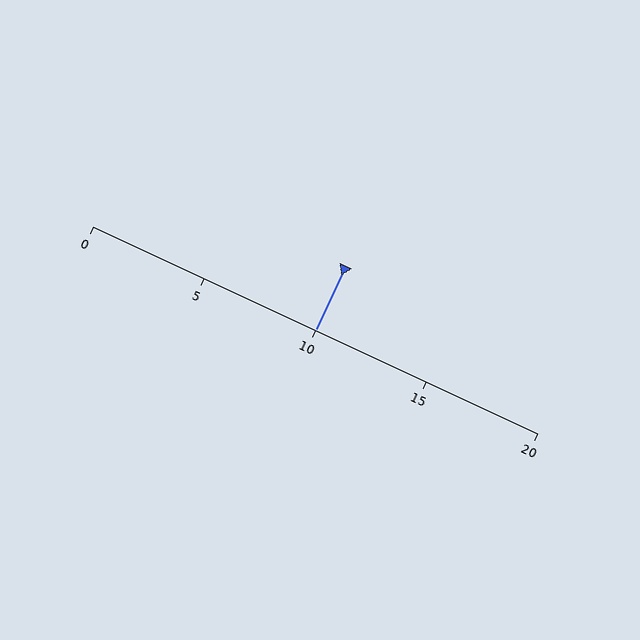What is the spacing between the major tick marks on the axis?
The major ticks are spaced 5 apart.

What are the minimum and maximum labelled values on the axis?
The axis runs from 0 to 20.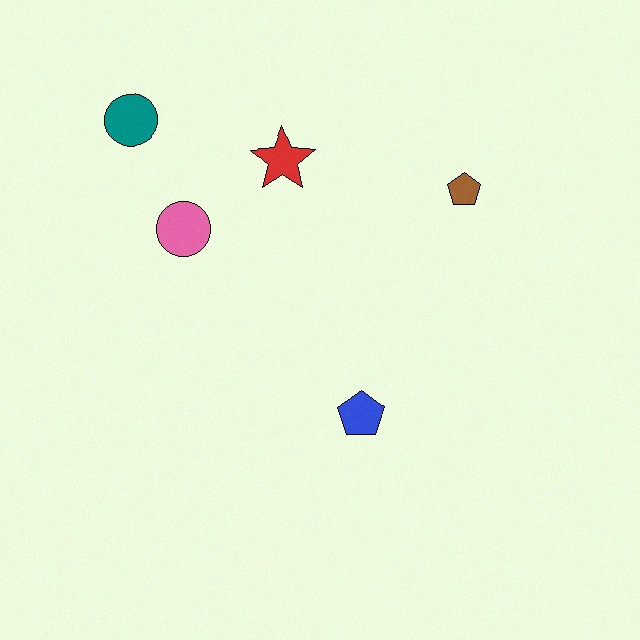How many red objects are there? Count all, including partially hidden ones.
There is 1 red object.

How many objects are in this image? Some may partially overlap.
There are 5 objects.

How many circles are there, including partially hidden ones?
There are 2 circles.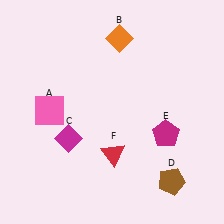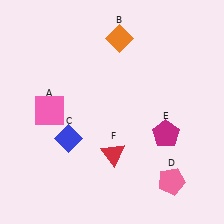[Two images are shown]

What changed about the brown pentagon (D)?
In Image 1, D is brown. In Image 2, it changed to pink.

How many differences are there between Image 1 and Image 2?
There are 2 differences between the two images.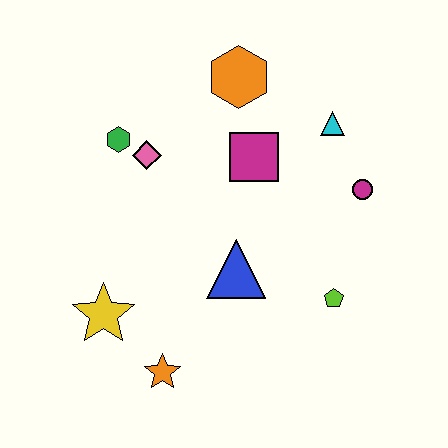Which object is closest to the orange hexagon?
The magenta square is closest to the orange hexagon.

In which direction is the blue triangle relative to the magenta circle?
The blue triangle is to the left of the magenta circle.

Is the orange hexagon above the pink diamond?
Yes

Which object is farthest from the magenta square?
The orange star is farthest from the magenta square.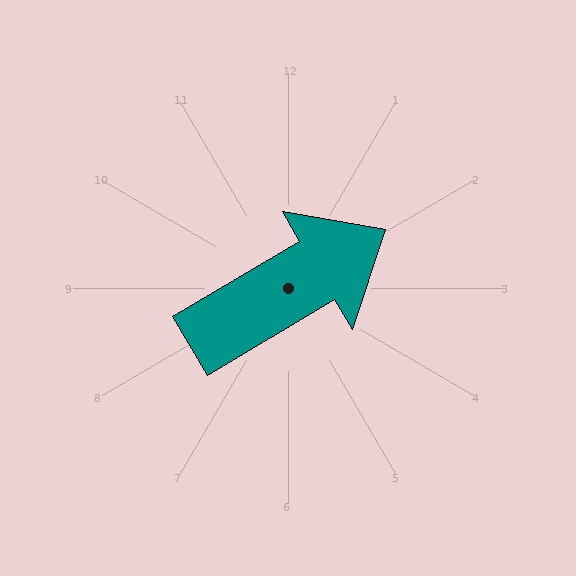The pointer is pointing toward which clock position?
Roughly 2 o'clock.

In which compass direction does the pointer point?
Northeast.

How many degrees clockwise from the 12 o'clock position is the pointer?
Approximately 59 degrees.